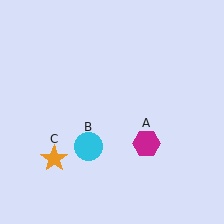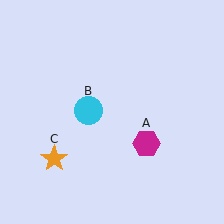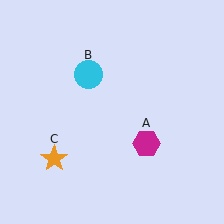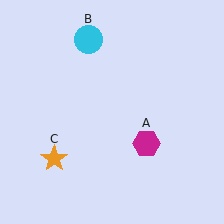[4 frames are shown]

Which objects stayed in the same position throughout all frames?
Magenta hexagon (object A) and orange star (object C) remained stationary.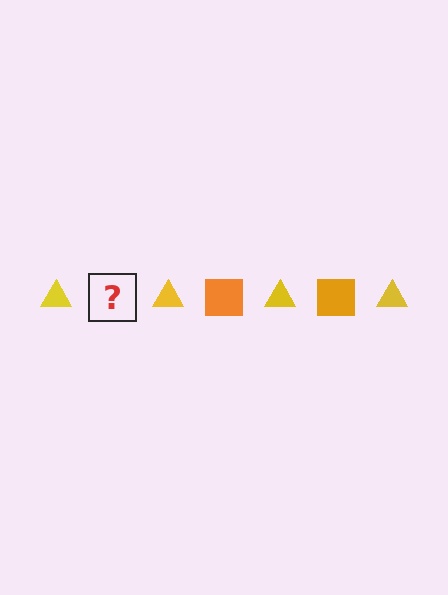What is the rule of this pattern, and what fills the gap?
The rule is that the pattern alternates between yellow triangle and orange square. The gap should be filled with an orange square.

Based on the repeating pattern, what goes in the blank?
The blank should be an orange square.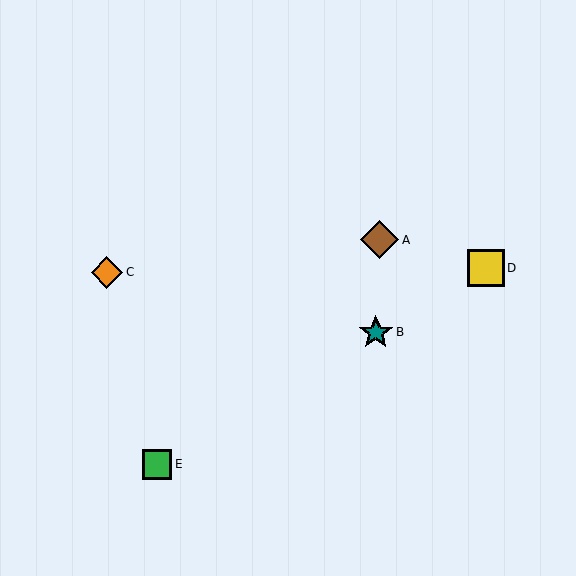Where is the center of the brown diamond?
The center of the brown diamond is at (380, 240).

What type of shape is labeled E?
Shape E is a green square.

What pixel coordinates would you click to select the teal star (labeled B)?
Click at (376, 332) to select the teal star B.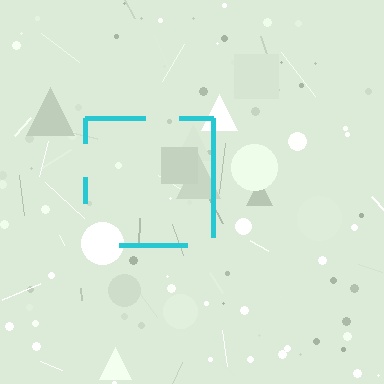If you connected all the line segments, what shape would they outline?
They would outline a square.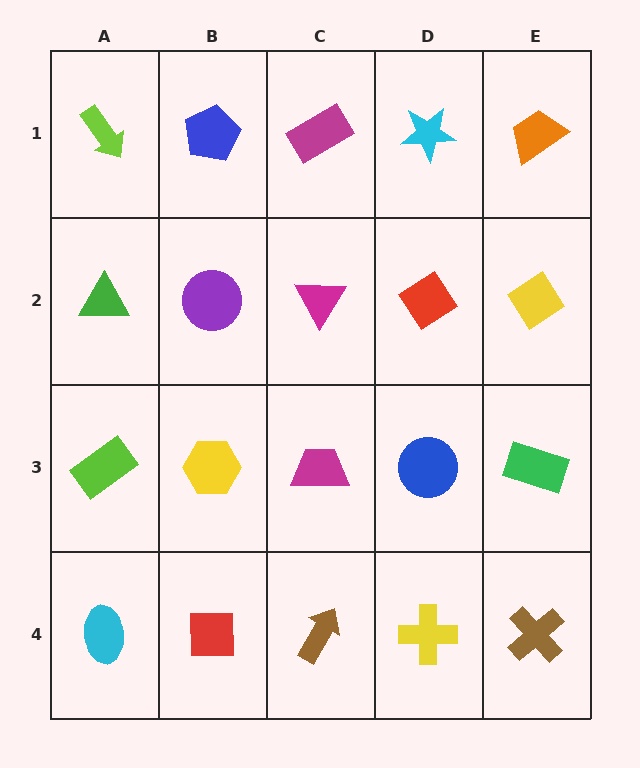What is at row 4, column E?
A brown cross.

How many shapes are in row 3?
5 shapes.